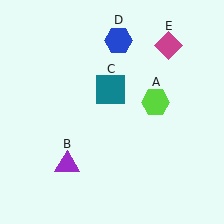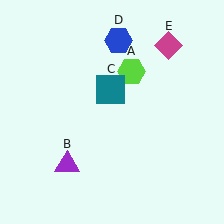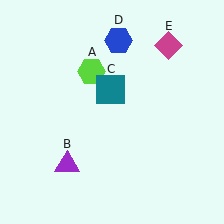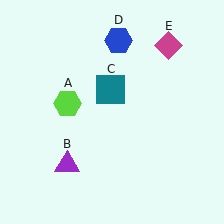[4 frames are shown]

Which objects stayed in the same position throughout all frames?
Purple triangle (object B) and teal square (object C) and blue hexagon (object D) and magenta diamond (object E) remained stationary.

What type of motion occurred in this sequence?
The lime hexagon (object A) rotated counterclockwise around the center of the scene.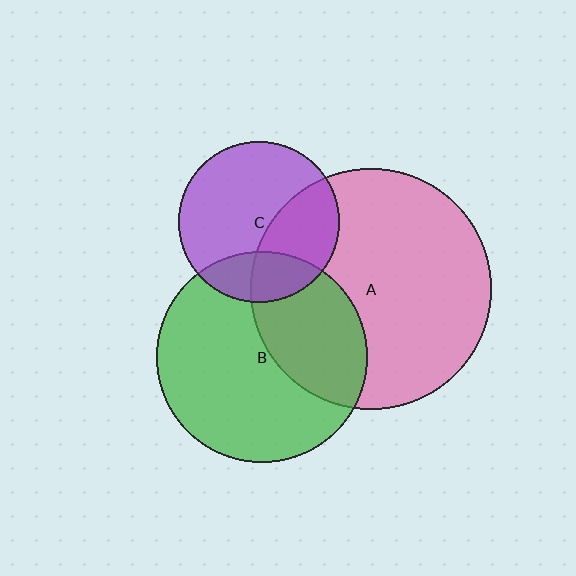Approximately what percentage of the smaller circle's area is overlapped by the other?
Approximately 20%.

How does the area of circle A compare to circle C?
Approximately 2.2 times.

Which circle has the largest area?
Circle A (pink).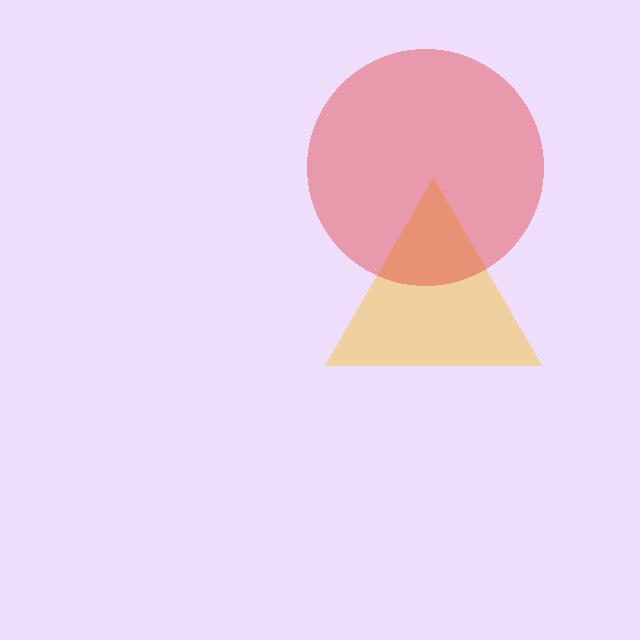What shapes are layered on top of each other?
The layered shapes are: a yellow triangle, a red circle.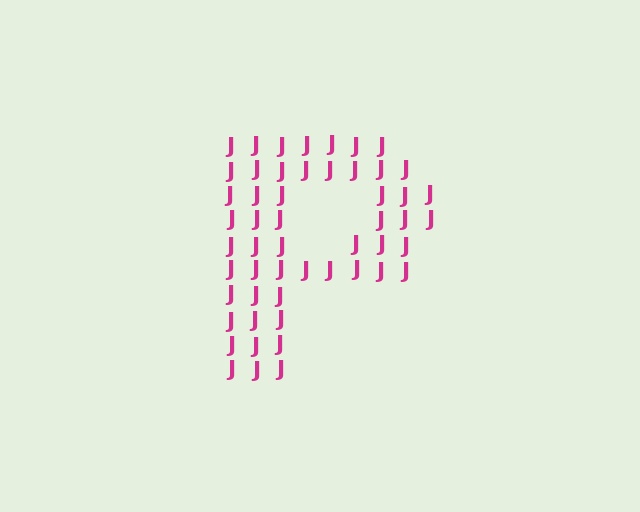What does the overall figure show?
The overall figure shows the letter P.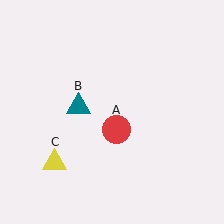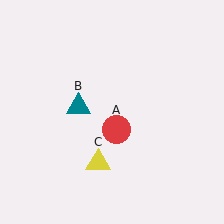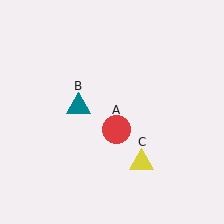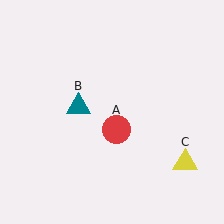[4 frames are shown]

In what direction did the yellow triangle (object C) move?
The yellow triangle (object C) moved right.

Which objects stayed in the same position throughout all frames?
Red circle (object A) and teal triangle (object B) remained stationary.